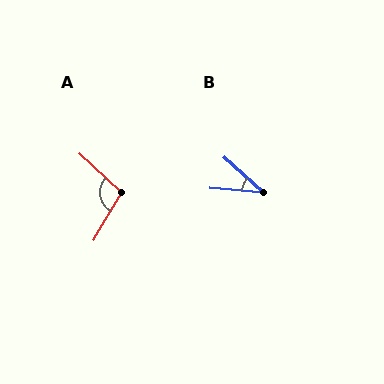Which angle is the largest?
A, at approximately 102 degrees.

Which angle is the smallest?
B, at approximately 37 degrees.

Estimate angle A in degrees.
Approximately 102 degrees.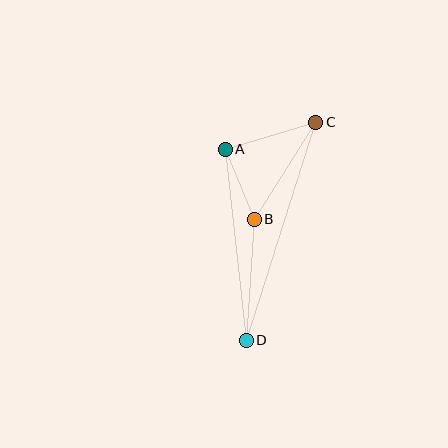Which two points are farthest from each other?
Points C and D are farthest from each other.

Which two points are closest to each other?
Points A and B are closest to each other.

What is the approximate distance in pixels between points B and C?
The distance between B and C is approximately 115 pixels.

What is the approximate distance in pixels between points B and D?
The distance between B and D is approximately 121 pixels.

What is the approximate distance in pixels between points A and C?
The distance between A and C is approximately 95 pixels.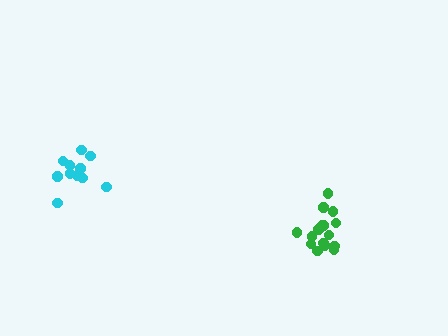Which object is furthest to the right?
The green cluster is rightmost.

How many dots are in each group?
Group 1: 11 dots, Group 2: 16 dots (27 total).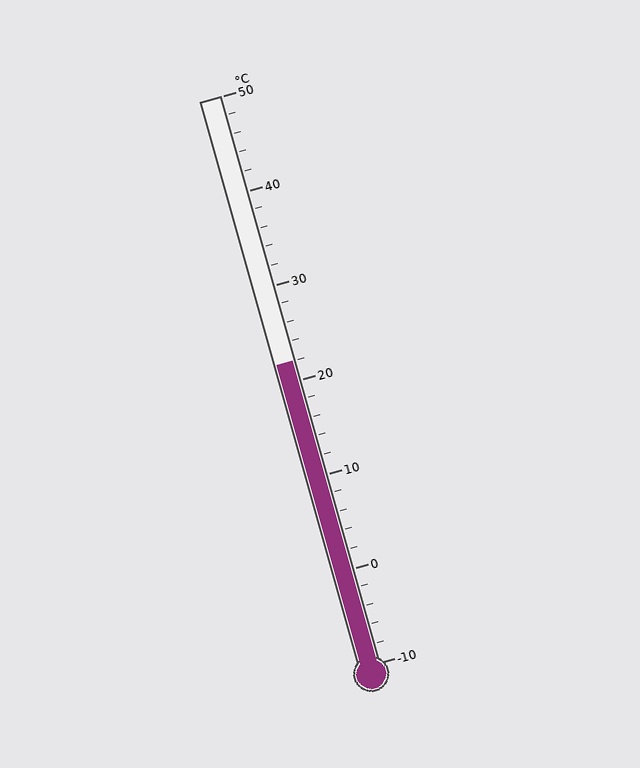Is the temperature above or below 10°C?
The temperature is above 10°C.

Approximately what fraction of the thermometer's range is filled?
The thermometer is filled to approximately 55% of its range.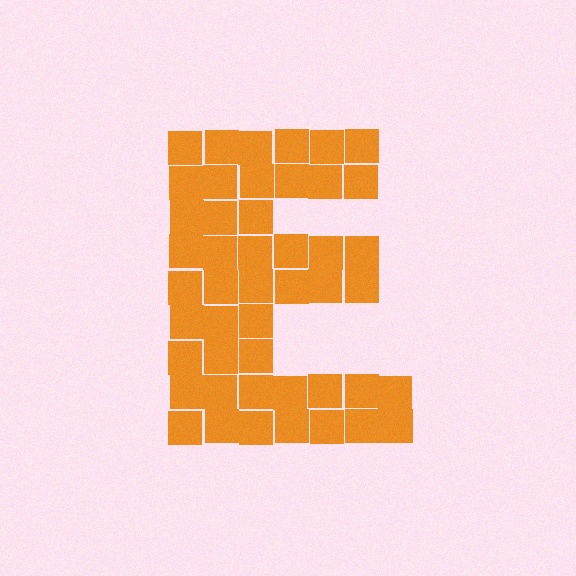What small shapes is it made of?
It is made of small squares.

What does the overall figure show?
The overall figure shows the letter E.